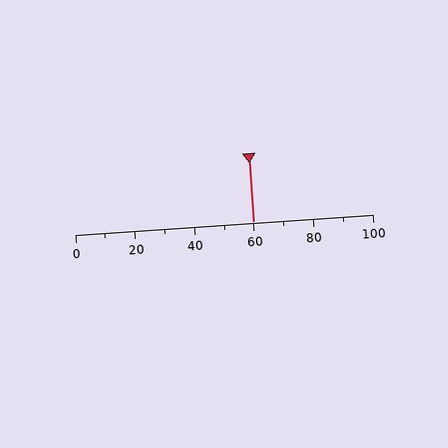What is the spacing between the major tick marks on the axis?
The major ticks are spaced 20 apart.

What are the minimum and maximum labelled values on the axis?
The axis runs from 0 to 100.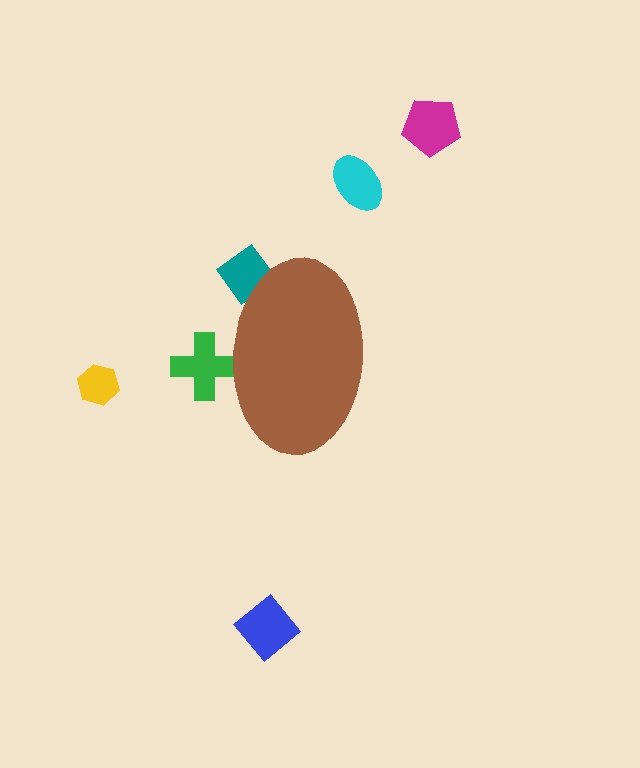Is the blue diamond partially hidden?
No, the blue diamond is fully visible.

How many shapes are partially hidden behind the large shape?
2 shapes are partially hidden.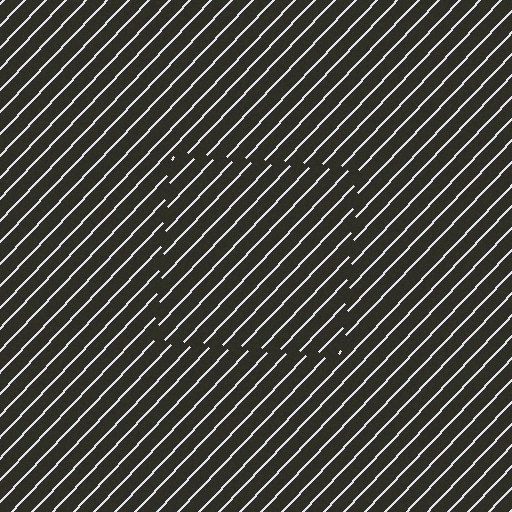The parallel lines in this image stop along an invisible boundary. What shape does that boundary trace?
An illusory square. The interior of the shape contains the same grating, shifted by half a period — the contour is defined by the phase discontinuity where line-ends from the inner and outer gratings abut.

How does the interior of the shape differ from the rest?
The interior of the shape contains the same grating, shifted by half a period — the contour is defined by the phase discontinuity where line-ends from the inner and outer gratings abut.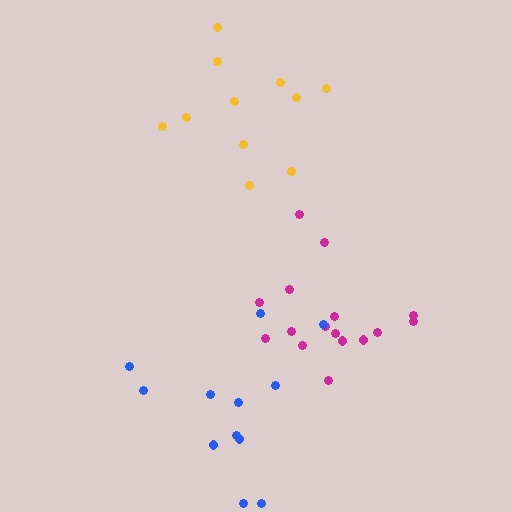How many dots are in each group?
Group 1: 11 dots, Group 2: 16 dots, Group 3: 12 dots (39 total).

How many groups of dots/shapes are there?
There are 3 groups.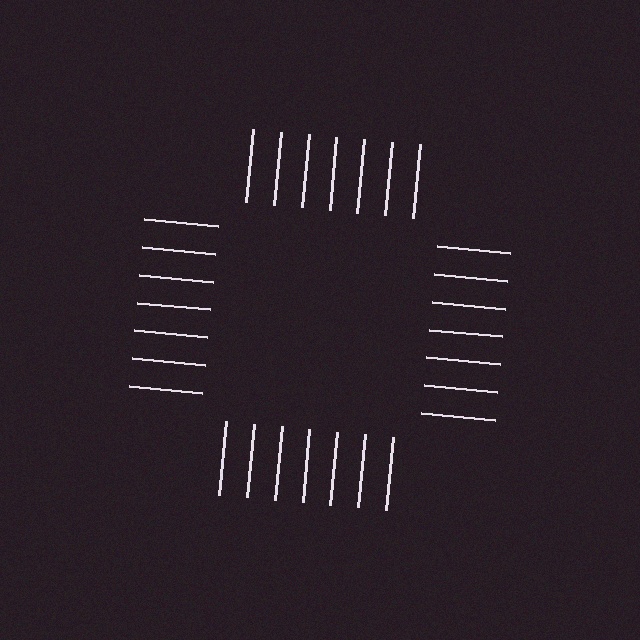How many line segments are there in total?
28 — 7 along each of the 4 edges.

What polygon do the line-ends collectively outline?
An illusory square — the line segments terminate on its edges but no continuous stroke is drawn.